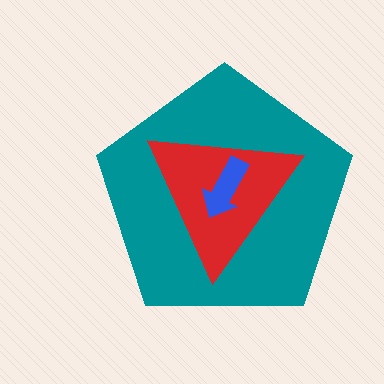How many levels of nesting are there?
3.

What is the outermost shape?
The teal pentagon.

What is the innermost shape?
The blue arrow.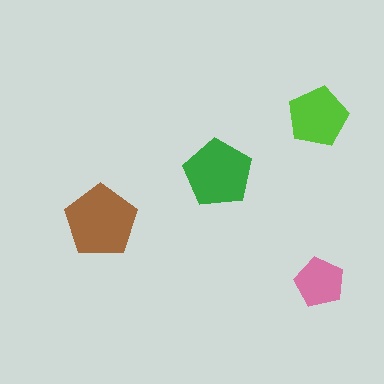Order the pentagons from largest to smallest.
the brown one, the green one, the lime one, the pink one.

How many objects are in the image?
There are 4 objects in the image.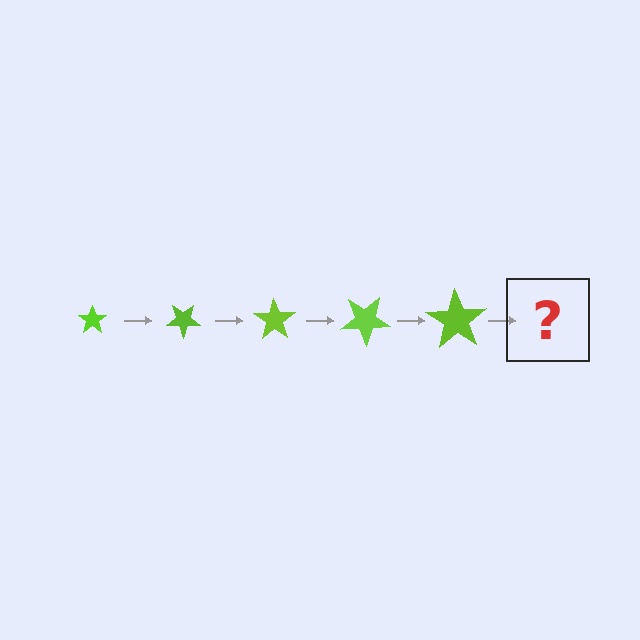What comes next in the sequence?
The next element should be a star, larger than the previous one and rotated 175 degrees from the start.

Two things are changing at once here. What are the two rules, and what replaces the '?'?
The two rules are that the star grows larger each step and it rotates 35 degrees each step. The '?' should be a star, larger than the previous one and rotated 175 degrees from the start.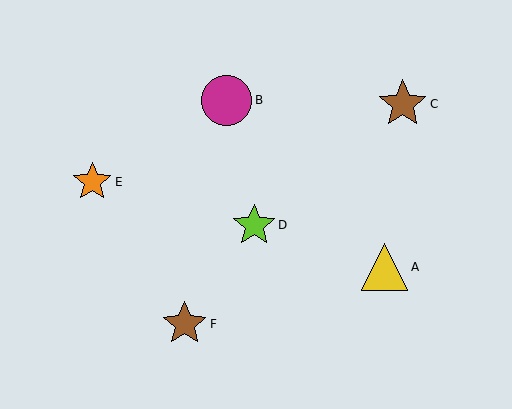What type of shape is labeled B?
Shape B is a magenta circle.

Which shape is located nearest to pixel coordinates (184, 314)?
The brown star (labeled F) at (185, 324) is nearest to that location.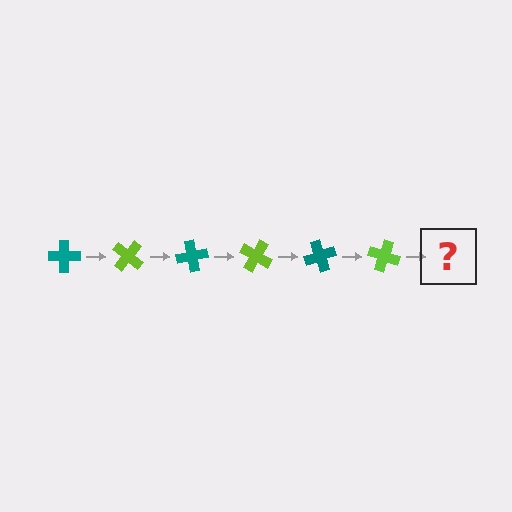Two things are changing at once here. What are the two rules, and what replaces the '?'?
The two rules are that it rotates 40 degrees each step and the color cycles through teal and lime. The '?' should be a teal cross, rotated 240 degrees from the start.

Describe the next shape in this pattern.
It should be a teal cross, rotated 240 degrees from the start.